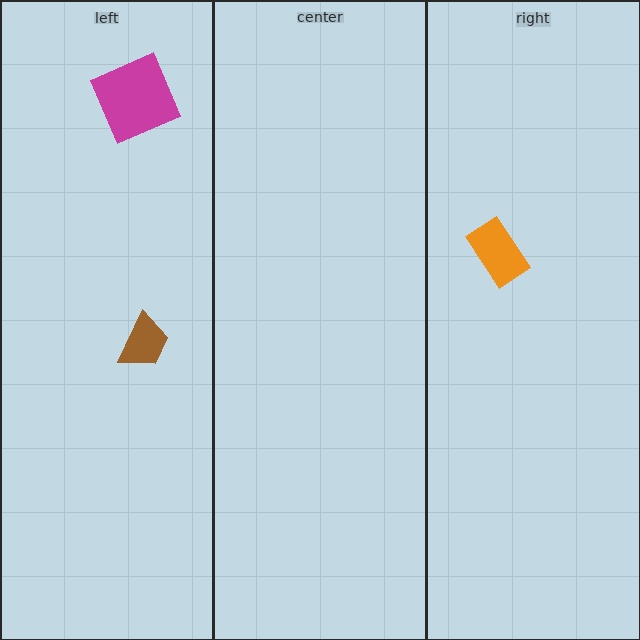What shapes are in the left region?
The brown trapezoid, the magenta square.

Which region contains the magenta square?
The left region.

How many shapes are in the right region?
1.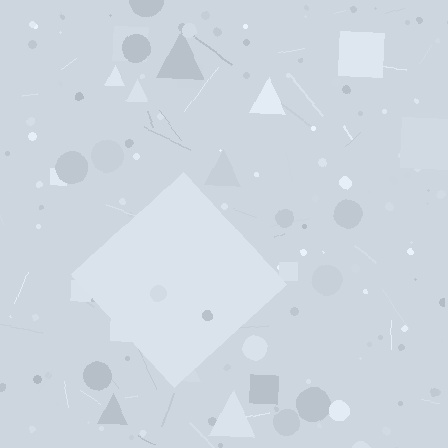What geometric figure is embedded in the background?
A diamond is embedded in the background.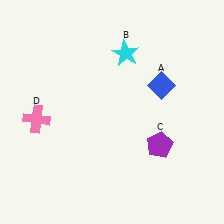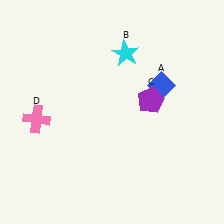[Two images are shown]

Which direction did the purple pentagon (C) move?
The purple pentagon (C) moved up.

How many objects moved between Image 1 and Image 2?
1 object moved between the two images.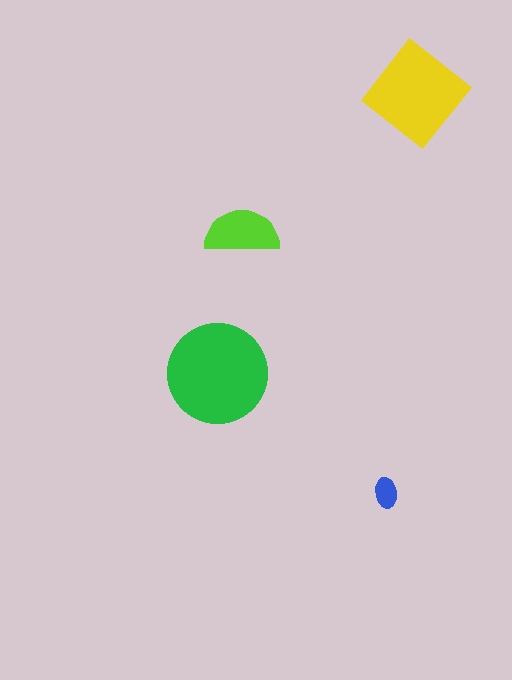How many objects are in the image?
There are 4 objects in the image.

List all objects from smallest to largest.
The blue ellipse, the lime semicircle, the yellow diamond, the green circle.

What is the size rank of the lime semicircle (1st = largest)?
3rd.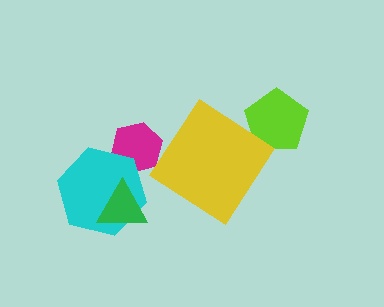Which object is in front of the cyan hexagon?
The green triangle is in front of the cyan hexagon.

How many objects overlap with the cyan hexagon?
2 objects overlap with the cyan hexagon.